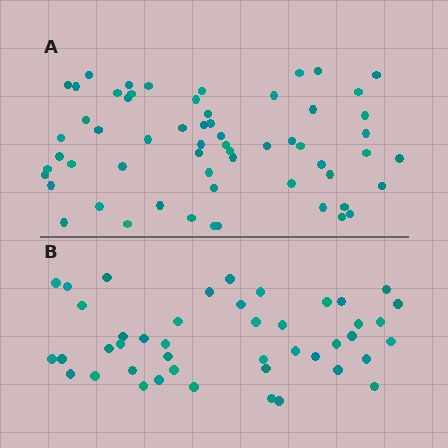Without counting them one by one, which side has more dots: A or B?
Region A (the top region) has more dots.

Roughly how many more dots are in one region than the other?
Region A has approximately 15 more dots than region B.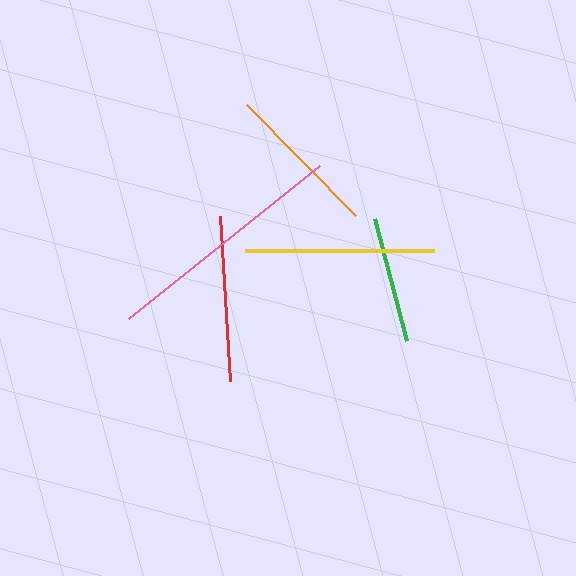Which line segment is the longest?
The pink line is the longest at approximately 245 pixels.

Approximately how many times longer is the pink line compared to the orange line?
The pink line is approximately 1.6 times the length of the orange line.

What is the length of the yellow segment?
The yellow segment is approximately 189 pixels long.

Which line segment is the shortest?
The green line is the shortest at approximately 126 pixels.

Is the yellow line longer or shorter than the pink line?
The pink line is longer than the yellow line.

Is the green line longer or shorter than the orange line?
The orange line is longer than the green line.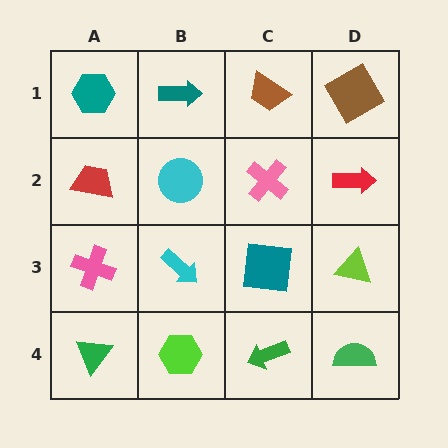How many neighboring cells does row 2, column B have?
4.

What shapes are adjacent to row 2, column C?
A brown trapezoid (row 1, column C), a teal square (row 3, column C), a cyan circle (row 2, column B), a red arrow (row 2, column D).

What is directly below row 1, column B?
A cyan circle.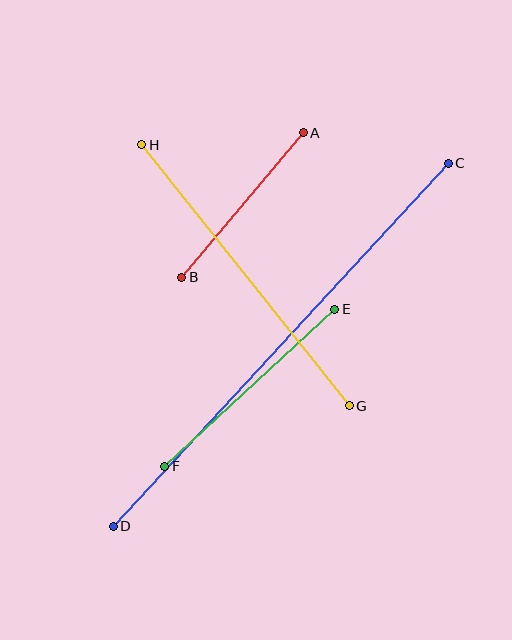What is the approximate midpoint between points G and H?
The midpoint is at approximately (245, 275) pixels.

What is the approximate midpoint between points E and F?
The midpoint is at approximately (250, 388) pixels.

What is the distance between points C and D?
The distance is approximately 494 pixels.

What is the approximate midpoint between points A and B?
The midpoint is at approximately (242, 205) pixels.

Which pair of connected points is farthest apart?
Points C and D are farthest apart.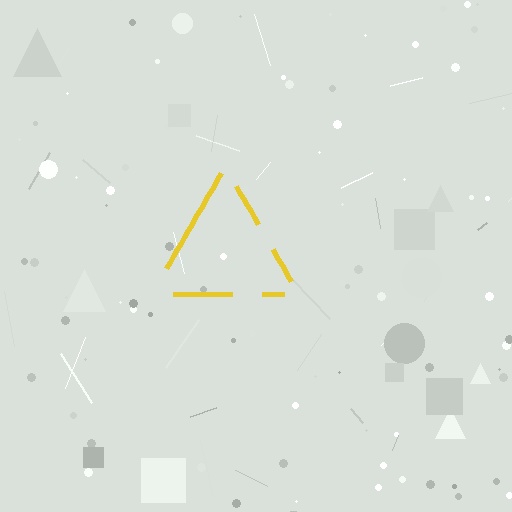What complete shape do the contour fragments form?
The contour fragments form a triangle.